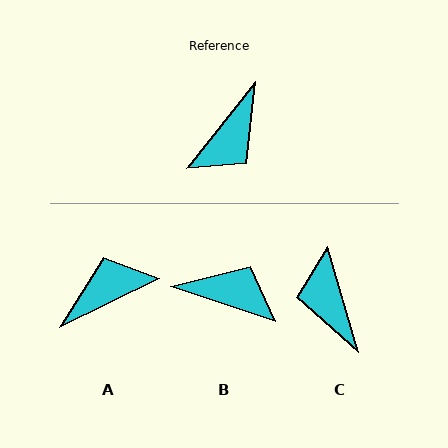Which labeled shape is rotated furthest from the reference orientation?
A, about 155 degrees away.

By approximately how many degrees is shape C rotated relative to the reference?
Approximately 125 degrees clockwise.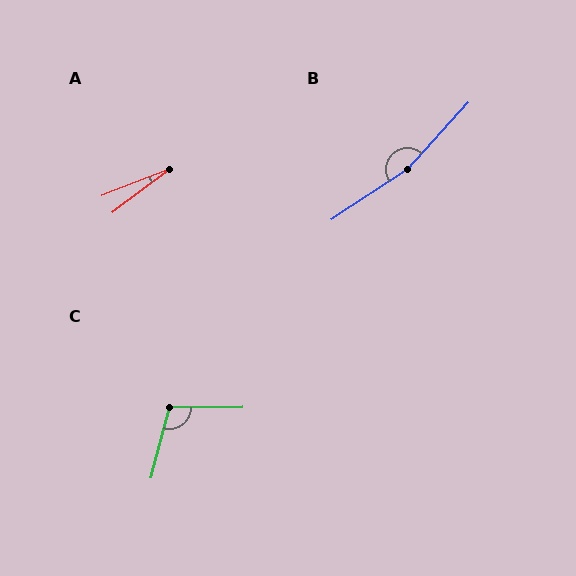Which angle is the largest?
B, at approximately 166 degrees.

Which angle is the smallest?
A, at approximately 15 degrees.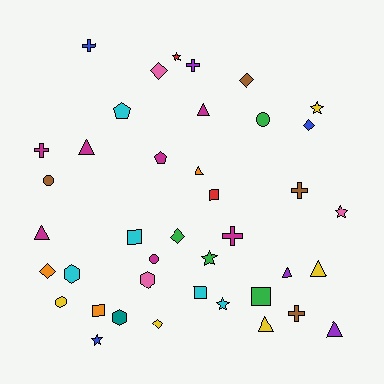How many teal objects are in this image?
There is 1 teal object.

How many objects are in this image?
There are 40 objects.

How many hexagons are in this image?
There are 3 hexagons.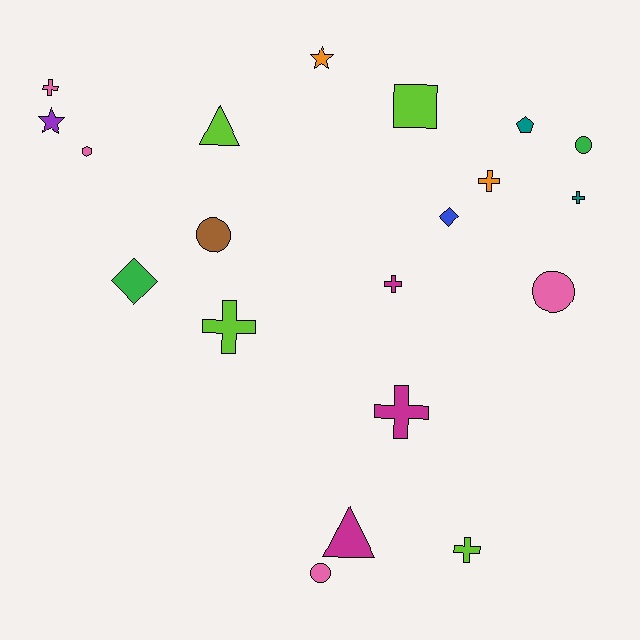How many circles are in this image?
There are 4 circles.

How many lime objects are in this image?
There are 4 lime objects.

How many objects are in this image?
There are 20 objects.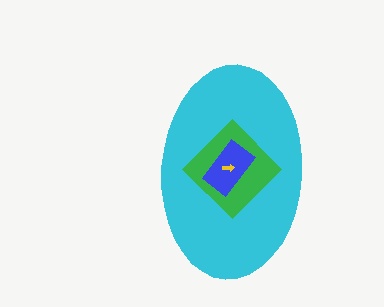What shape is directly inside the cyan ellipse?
The green diamond.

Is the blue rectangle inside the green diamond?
Yes.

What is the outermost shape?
The cyan ellipse.